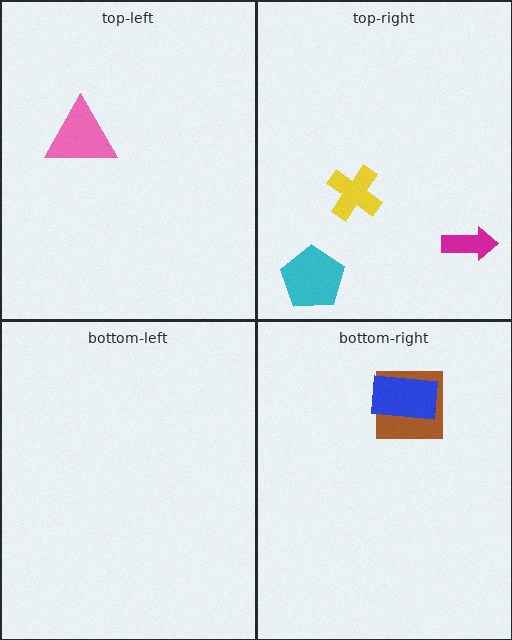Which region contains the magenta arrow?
The top-right region.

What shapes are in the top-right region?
The cyan pentagon, the magenta arrow, the yellow cross.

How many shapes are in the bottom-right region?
2.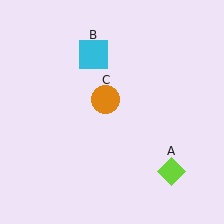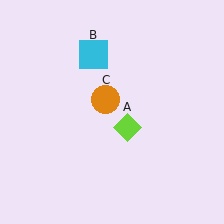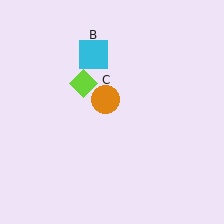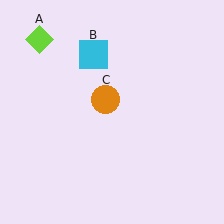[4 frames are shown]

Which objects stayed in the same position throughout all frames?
Cyan square (object B) and orange circle (object C) remained stationary.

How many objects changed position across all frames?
1 object changed position: lime diamond (object A).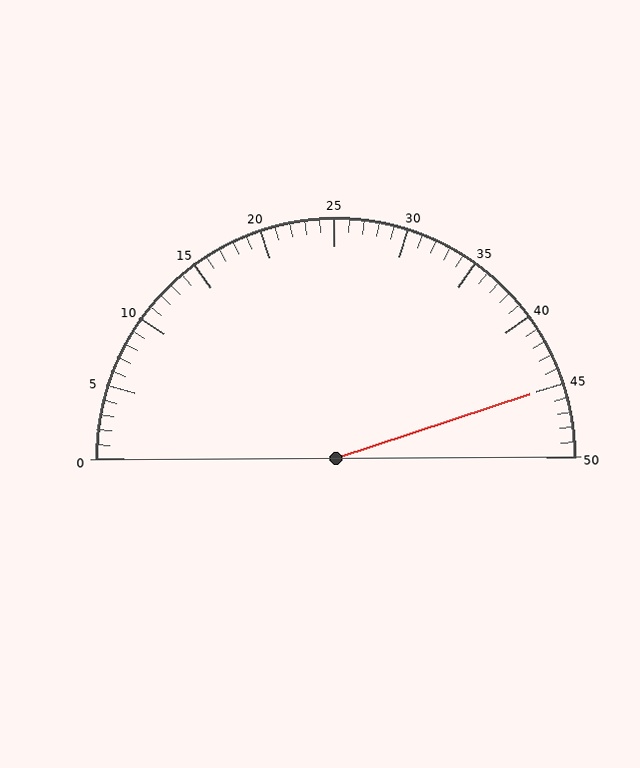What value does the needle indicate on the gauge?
The needle indicates approximately 45.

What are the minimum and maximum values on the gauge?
The gauge ranges from 0 to 50.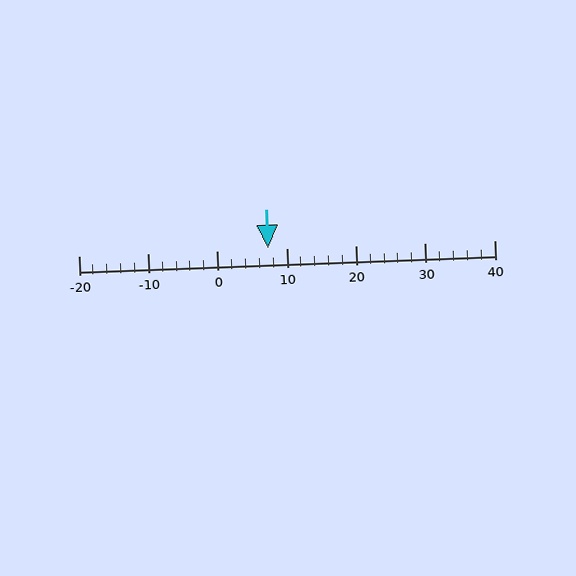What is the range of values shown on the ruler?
The ruler shows values from -20 to 40.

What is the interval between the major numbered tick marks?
The major tick marks are spaced 10 units apart.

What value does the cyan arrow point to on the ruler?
The cyan arrow points to approximately 7.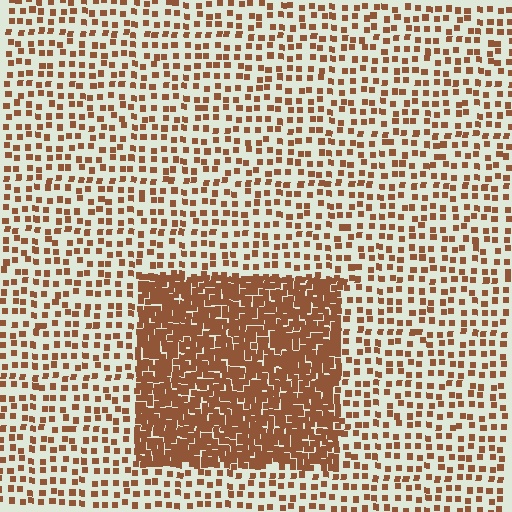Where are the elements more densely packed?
The elements are more densely packed inside the rectangle boundary.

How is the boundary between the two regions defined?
The boundary is defined by a change in element density (approximately 3.0x ratio). All elements are the same color, size, and shape.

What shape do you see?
I see a rectangle.